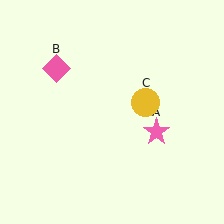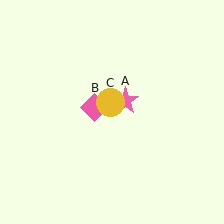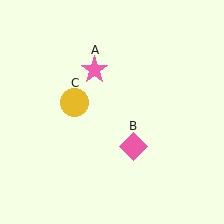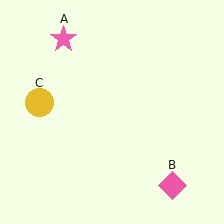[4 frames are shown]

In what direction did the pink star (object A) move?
The pink star (object A) moved up and to the left.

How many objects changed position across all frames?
3 objects changed position: pink star (object A), pink diamond (object B), yellow circle (object C).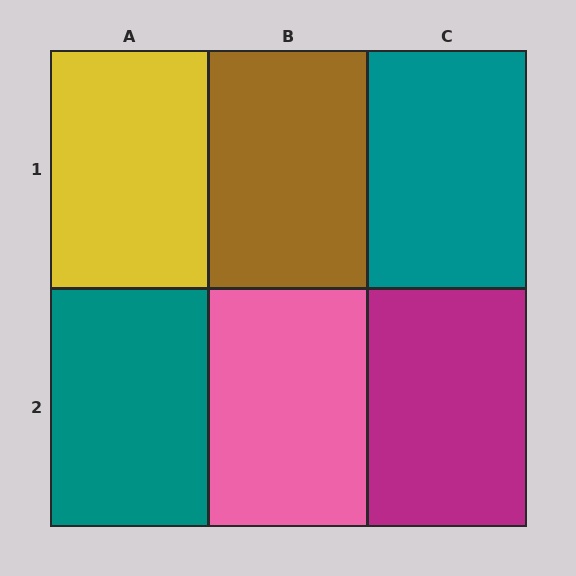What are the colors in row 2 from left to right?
Teal, pink, magenta.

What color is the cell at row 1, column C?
Teal.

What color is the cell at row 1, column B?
Brown.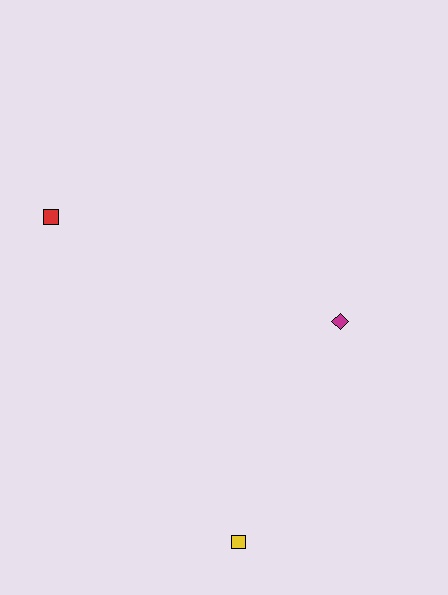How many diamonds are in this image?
There is 1 diamond.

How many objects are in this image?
There are 3 objects.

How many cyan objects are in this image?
There are no cyan objects.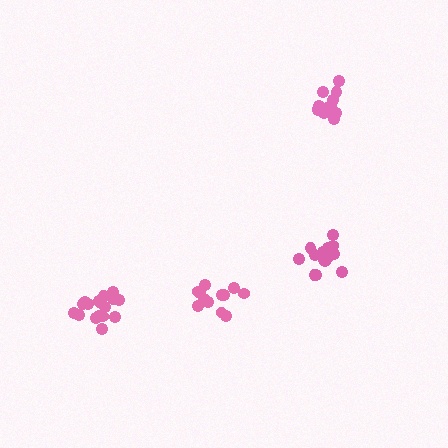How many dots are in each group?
Group 1: 12 dots, Group 2: 13 dots, Group 3: 18 dots, Group 4: 15 dots (58 total).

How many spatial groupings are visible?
There are 4 spatial groupings.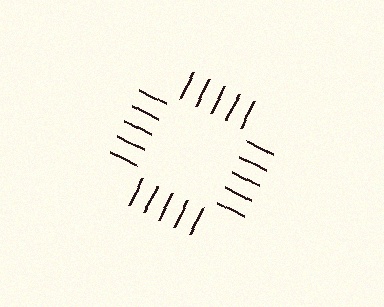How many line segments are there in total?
20 — 5 along each of the 4 edges.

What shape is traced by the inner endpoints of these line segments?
An illusory square — the line segments terminate on its edges but no continuous stroke is drawn.